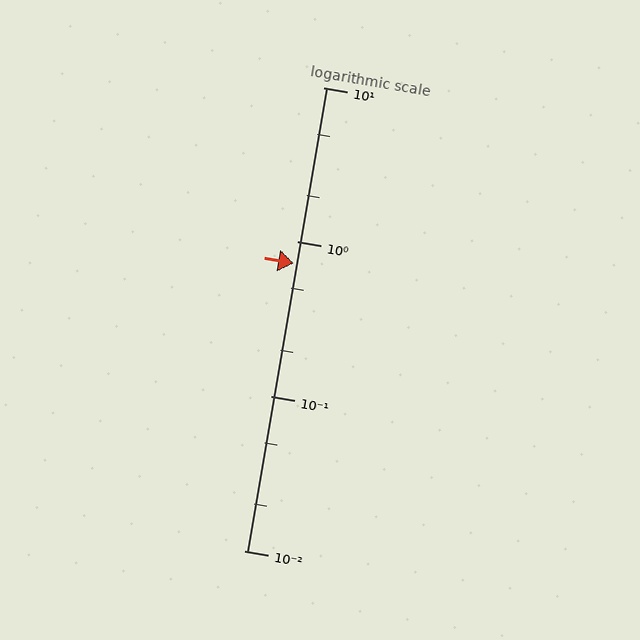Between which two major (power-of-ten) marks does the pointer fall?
The pointer is between 0.1 and 1.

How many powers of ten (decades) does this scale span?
The scale spans 3 decades, from 0.01 to 10.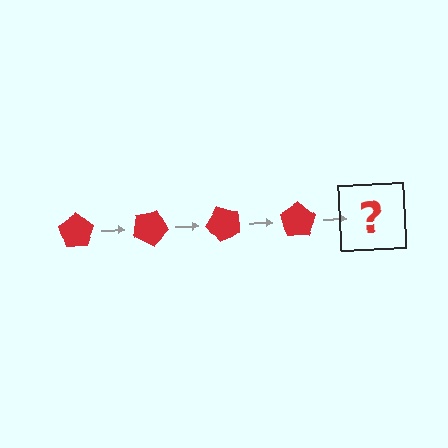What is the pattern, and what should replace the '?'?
The pattern is that the pentagon rotates 25 degrees each step. The '?' should be a red pentagon rotated 100 degrees.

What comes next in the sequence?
The next element should be a red pentagon rotated 100 degrees.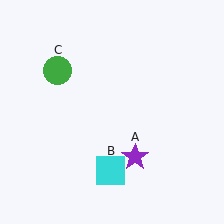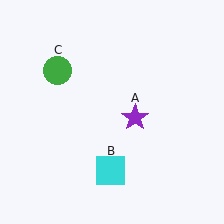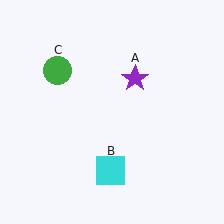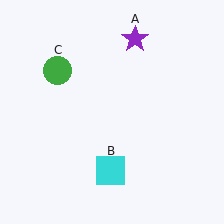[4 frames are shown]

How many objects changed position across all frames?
1 object changed position: purple star (object A).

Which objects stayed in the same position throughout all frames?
Cyan square (object B) and green circle (object C) remained stationary.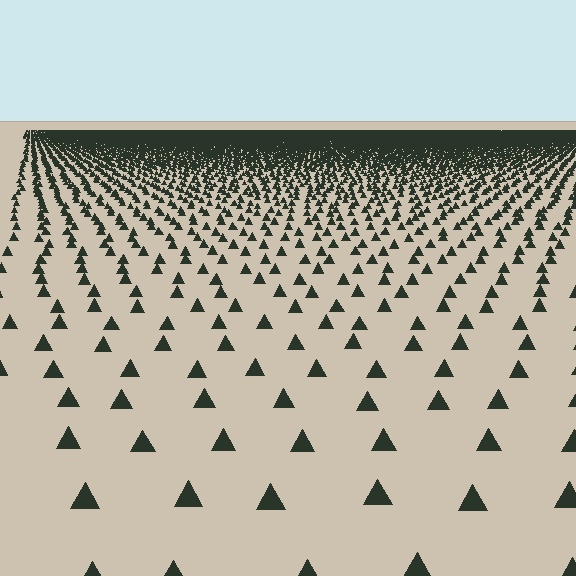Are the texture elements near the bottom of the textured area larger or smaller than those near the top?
Larger. Near the bottom, elements are closer to the viewer and appear at a bigger on-screen size.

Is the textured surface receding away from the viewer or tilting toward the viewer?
The surface is receding away from the viewer. Texture elements get smaller and denser toward the top.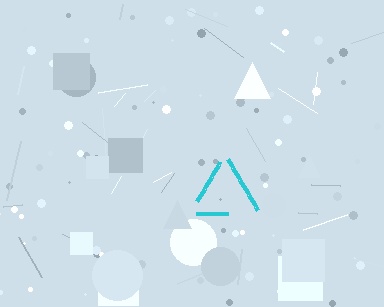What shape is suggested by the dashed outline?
The dashed outline suggests a triangle.